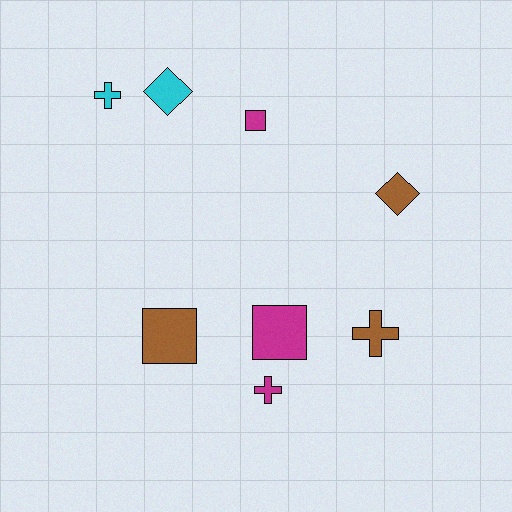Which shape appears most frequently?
Square, with 3 objects.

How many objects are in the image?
There are 8 objects.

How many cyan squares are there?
There are no cyan squares.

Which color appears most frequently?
Magenta, with 3 objects.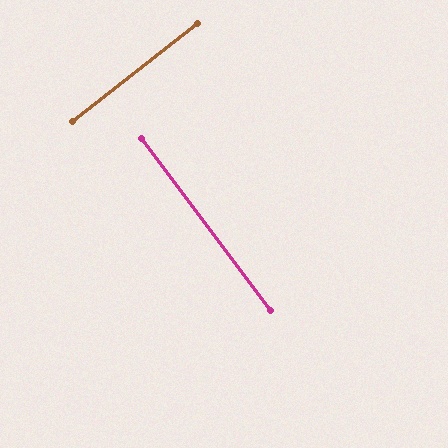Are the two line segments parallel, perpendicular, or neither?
Perpendicular — they meet at approximately 89°.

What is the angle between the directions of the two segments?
Approximately 89 degrees.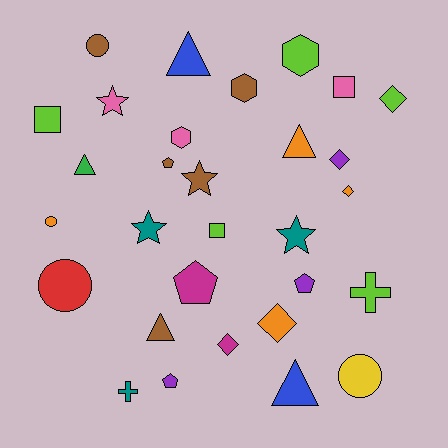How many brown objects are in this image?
There are 5 brown objects.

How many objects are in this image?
There are 30 objects.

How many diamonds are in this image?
There are 5 diamonds.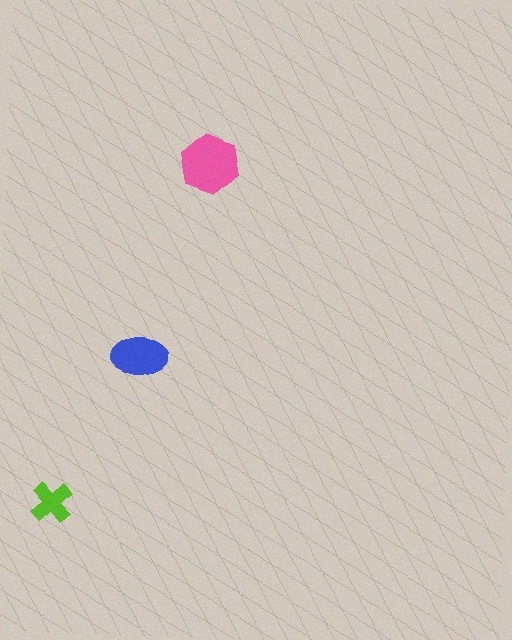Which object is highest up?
The pink hexagon is topmost.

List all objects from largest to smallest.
The pink hexagon, the blue ellipse, the lime cross.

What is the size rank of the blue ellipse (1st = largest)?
2nd.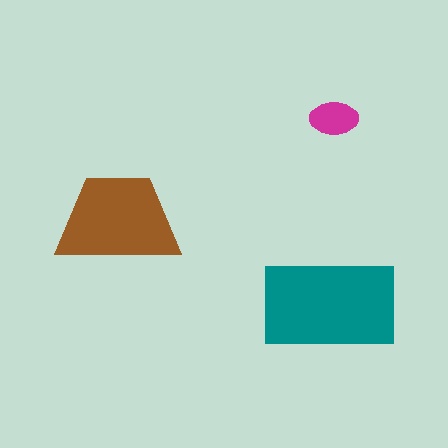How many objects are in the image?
There are 3 objects in the image.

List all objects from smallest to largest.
The magenta ellipse, the brown trapezoid, the teal rectangle.